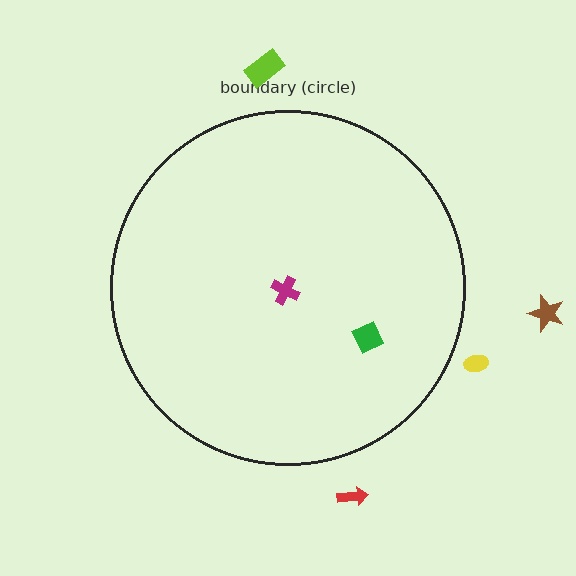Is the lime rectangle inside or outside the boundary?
Outside.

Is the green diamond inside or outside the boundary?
Inside.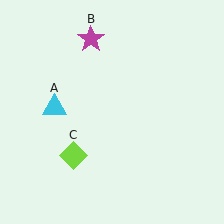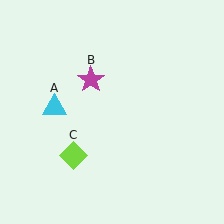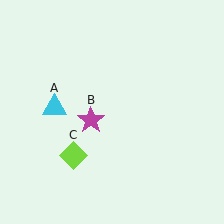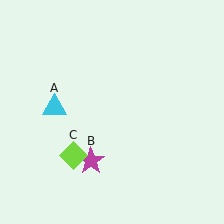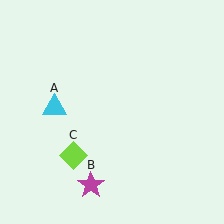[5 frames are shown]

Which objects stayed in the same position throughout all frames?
Cyan triangle (object A) and lime diamond (object C) remained stationary.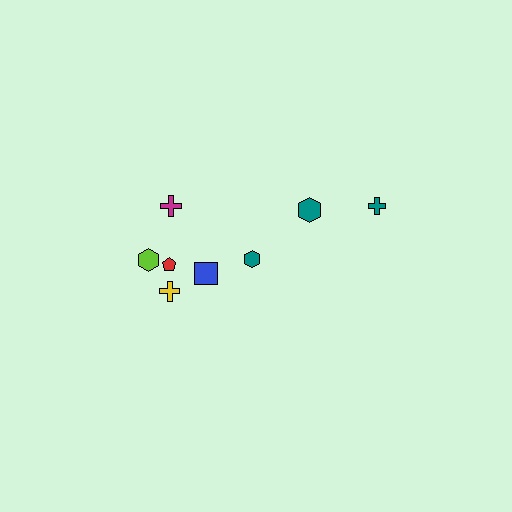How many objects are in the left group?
There are 5 objects.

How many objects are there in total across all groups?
There are 8 objects.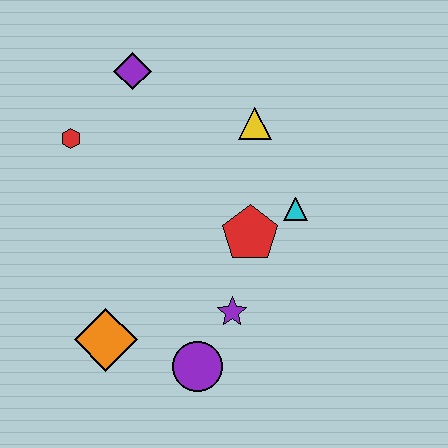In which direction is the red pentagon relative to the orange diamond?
The red pentagon is to the right of the orange diamond.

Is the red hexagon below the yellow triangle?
Yes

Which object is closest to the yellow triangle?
The cyan triangle is closest to the yellow triangle.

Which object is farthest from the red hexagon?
The purple circle is farthest from the red hexagon.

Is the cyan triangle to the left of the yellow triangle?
No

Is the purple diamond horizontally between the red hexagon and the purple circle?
Yes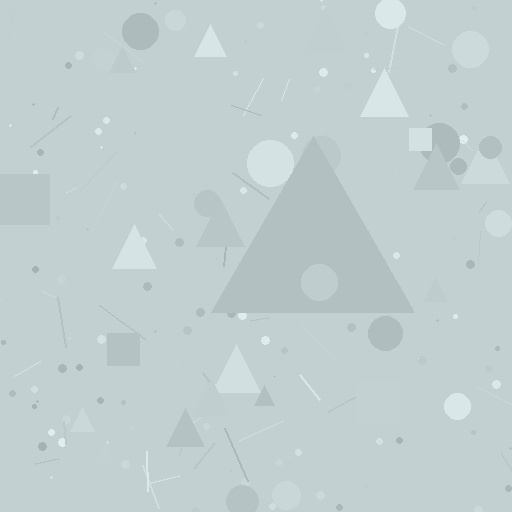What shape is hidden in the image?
A triangle is hidden in the image.